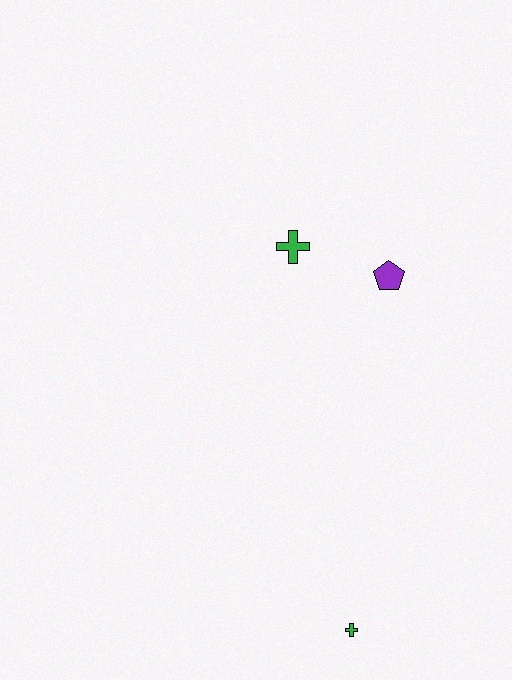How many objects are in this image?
There are 3 objects.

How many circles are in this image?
There are no circles.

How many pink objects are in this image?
There are no pink objects.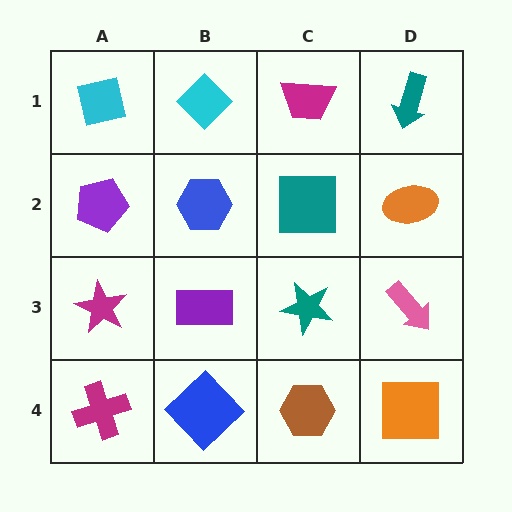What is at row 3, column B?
A purple rectangle.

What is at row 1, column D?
A teal arrow.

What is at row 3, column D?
A pink arrow.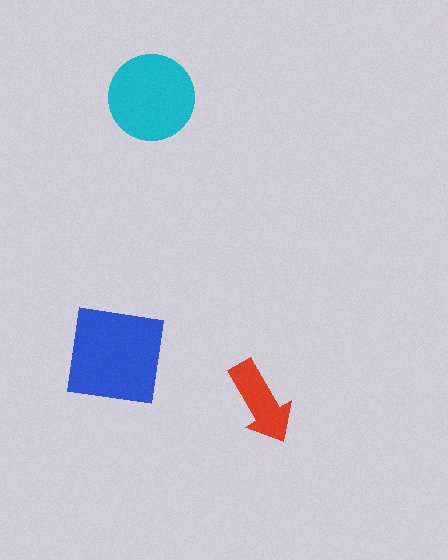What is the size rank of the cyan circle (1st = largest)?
2nd.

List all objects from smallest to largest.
The red arrow, the cyan circle, the blue square.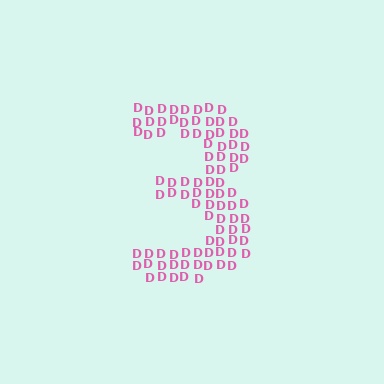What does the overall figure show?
The overall figure shows the digit 3.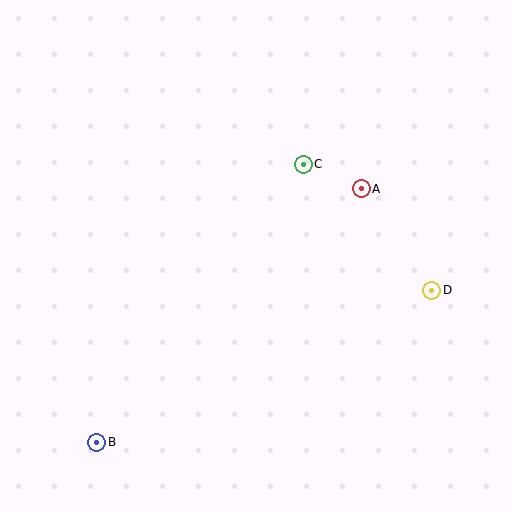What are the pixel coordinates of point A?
Point A is at (361, 189).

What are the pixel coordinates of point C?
Point C is at (303, 164).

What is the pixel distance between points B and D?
The distance between B and D is 368 pixels.